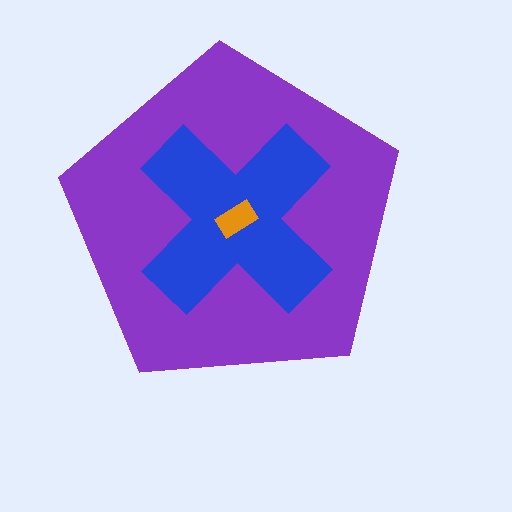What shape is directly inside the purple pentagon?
The blue cross.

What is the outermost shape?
The purple pentagon.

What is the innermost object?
The orange rectangle.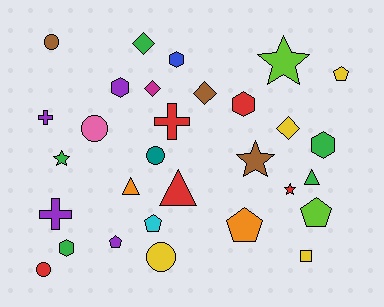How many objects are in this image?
There are 30 objects.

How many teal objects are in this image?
There is 1 teal object.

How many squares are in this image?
There is 1 square.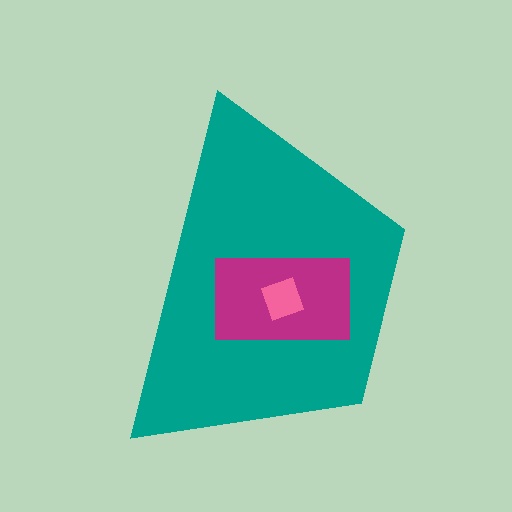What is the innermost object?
The pink square.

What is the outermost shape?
The teal trapezoid.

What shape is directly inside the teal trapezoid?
The magenta rectangle.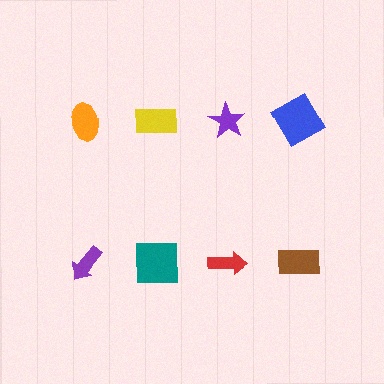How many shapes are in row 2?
4 shapes.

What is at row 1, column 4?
A blue square.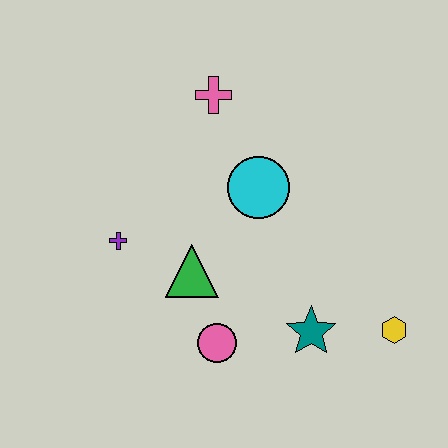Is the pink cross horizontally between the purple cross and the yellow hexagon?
Yes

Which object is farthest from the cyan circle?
The yellow hexagon is farthest from the cyan circle.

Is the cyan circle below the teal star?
No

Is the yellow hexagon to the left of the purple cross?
No